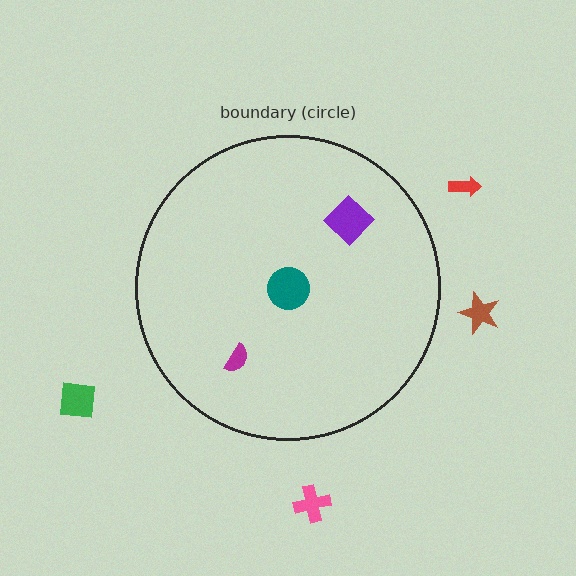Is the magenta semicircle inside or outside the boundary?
Inside.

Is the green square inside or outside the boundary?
Outside.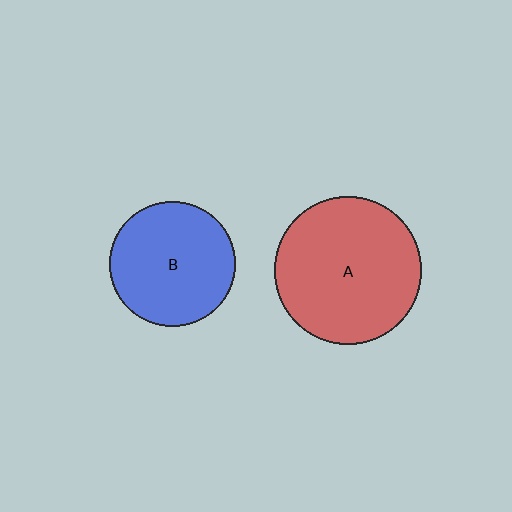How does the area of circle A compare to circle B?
Approximately 1.4 times.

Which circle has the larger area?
Circle A (red).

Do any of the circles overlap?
No, none of the circles overlap.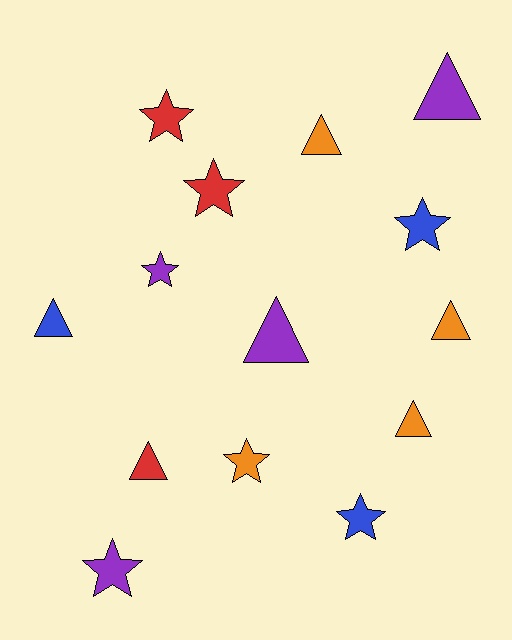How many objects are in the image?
There are 14 objects.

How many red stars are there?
There are 2 red stars.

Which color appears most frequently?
Purple, with 4 objects.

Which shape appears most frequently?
Star, with 7 objects.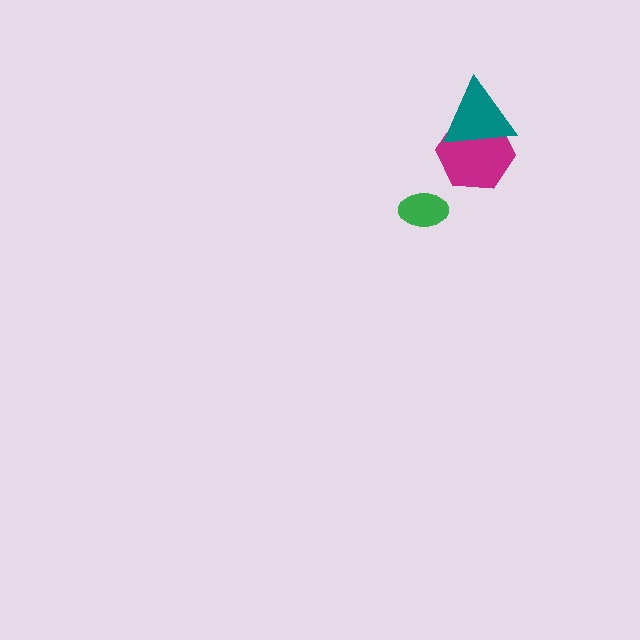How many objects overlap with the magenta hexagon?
1 object overlaps with the magenta hexagon.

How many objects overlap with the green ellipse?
0 objects overlap with the green ellipse.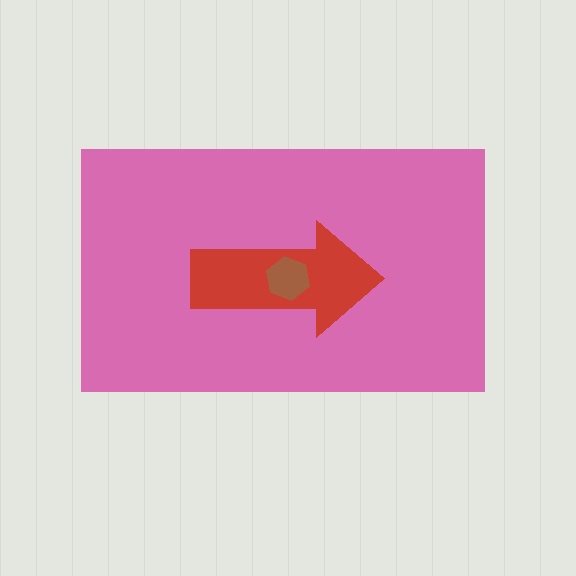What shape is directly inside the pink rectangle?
The red arrow.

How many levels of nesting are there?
3.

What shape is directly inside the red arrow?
The brown hexagon.